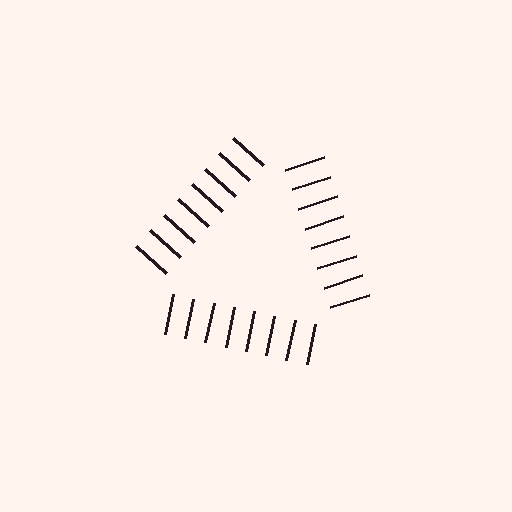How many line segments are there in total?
24 — 8 along each of the 3 edges.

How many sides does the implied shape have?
3 sides — the line-ends trace a triangle.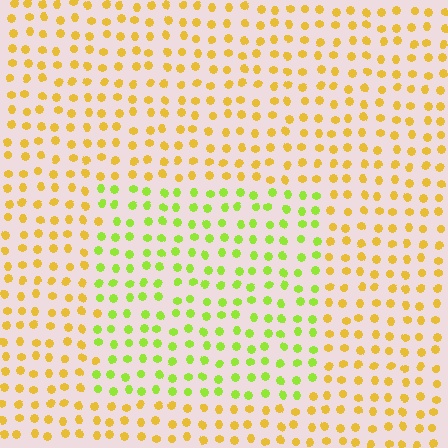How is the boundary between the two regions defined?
The boundary is defined purely by a slight shift in hue (about 43 degrees). Spacing, size, and orientation are identical on both sides.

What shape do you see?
I see a rectangle.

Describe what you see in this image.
The image is filled with small yellow elements in a uniform arrangement. A rectangle-shaped region is visible where the elements are tinted to a slightly different hue, forming a subtle color boundary.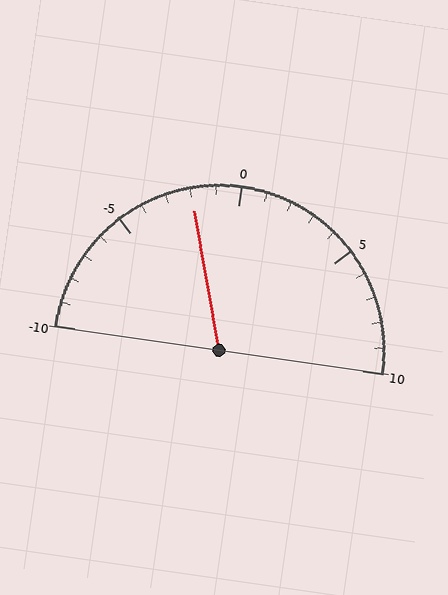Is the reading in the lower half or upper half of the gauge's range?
The reading is in the lower half of the range (-10 to 10).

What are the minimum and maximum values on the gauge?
The gauge ranges from -10 to 10.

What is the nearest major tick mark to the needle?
The nearest major tick mark is 0.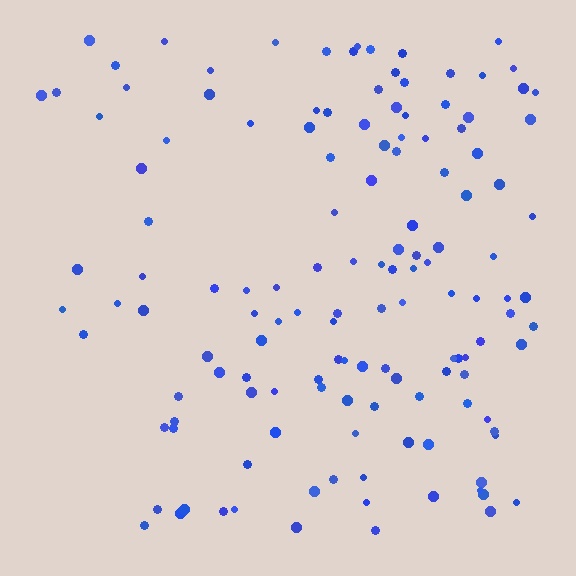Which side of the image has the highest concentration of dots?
The right.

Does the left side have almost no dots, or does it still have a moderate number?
Still a moderate number, just noticeably fewer than the right.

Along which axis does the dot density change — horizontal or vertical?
Horizontal.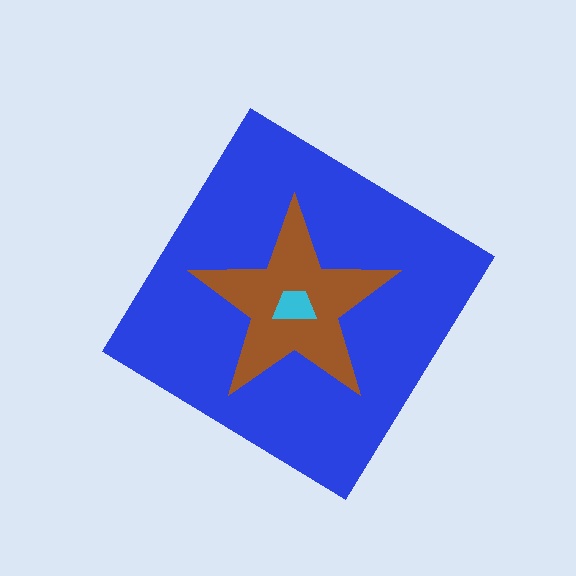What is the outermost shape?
The blue diamond.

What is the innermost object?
The cyan trapezoid.